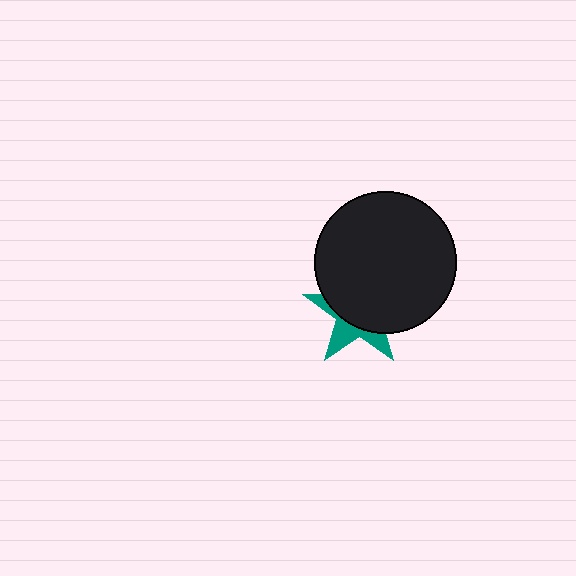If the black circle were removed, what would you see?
You would see the complete teal star.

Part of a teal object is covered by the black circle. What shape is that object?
It is a star.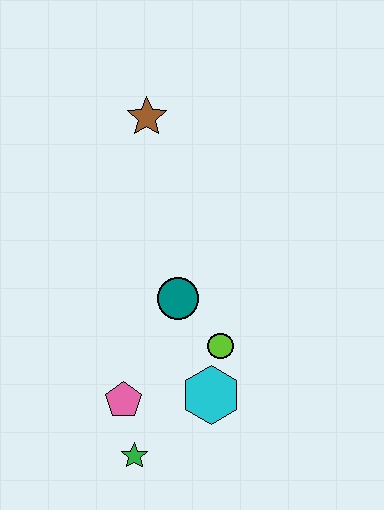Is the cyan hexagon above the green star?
Yes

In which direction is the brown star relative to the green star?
The brown star is above the green star.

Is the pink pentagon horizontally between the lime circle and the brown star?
No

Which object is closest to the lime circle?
The cyan hexagon is closest to the lime circle.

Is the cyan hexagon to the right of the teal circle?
Yes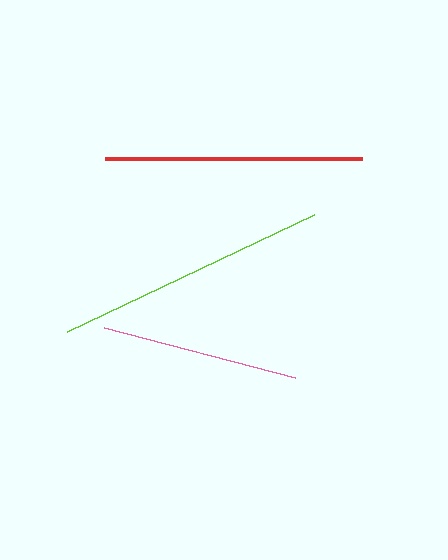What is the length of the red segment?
The red segment is approximately 257 pixels long.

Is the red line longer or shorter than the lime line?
The lime line is longer than the red line.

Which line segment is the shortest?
The pink line is the shortest at approximately 197 pixels.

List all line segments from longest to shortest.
From longest to shortest: lime, red, pink.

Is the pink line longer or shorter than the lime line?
The lime line is longer than the pink line.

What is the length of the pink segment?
The pink segment is approximately 197 pixels long.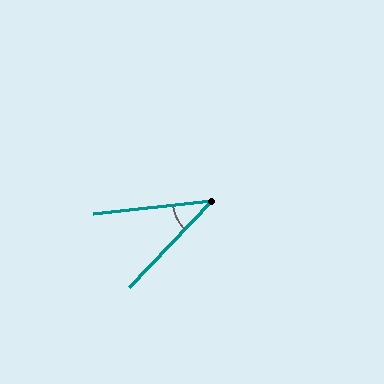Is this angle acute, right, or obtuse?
It is acute.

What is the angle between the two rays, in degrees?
Approximately 40 degrees.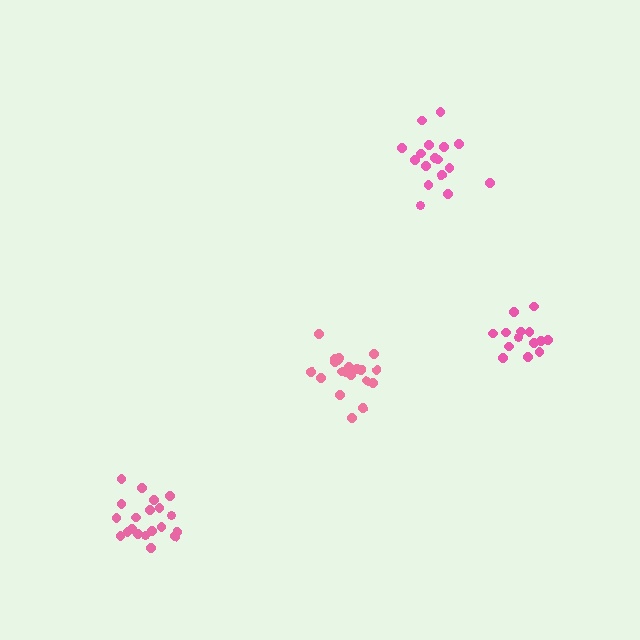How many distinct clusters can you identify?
There are 4 distinct clusters.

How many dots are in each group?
Group 1: 14 dots, Group 2: 20 dots, Group 3: 20 dots, Group 4: 17 dots (71 total).